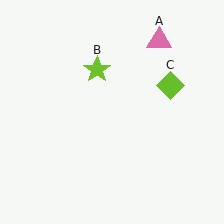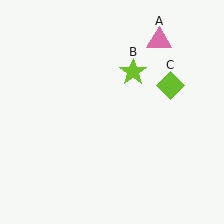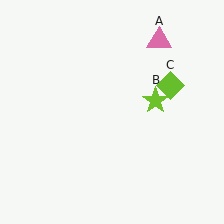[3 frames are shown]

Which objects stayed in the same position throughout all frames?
Pink triangle (object A) and lime diamond (object C) remained stationary.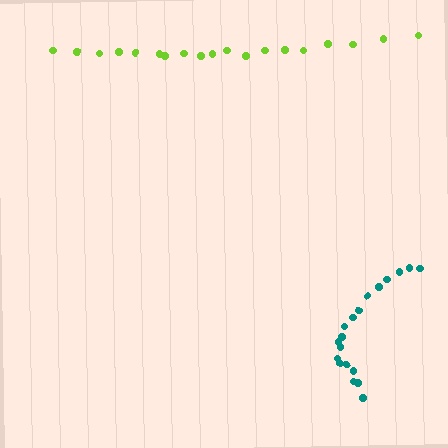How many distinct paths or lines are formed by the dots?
There are 2 distinct paths.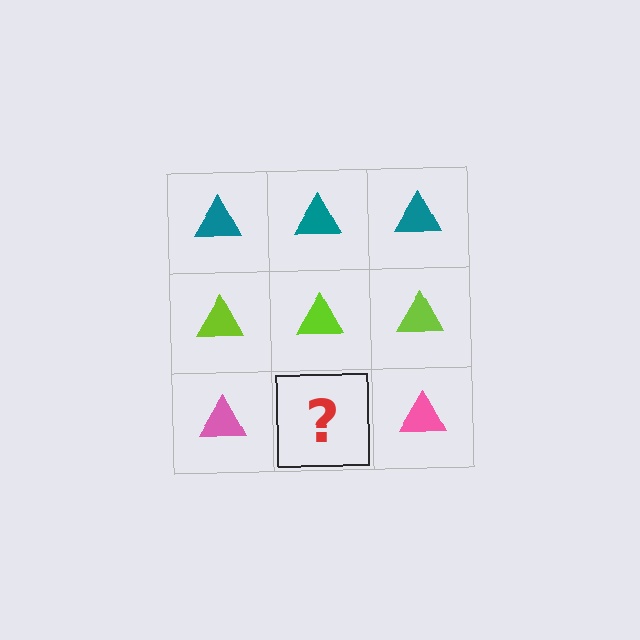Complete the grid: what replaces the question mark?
The question mark should be replaced with a pink triangle.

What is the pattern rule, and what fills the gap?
The rule is that each row has a consistent color. The gap should be filled with a pink triangle.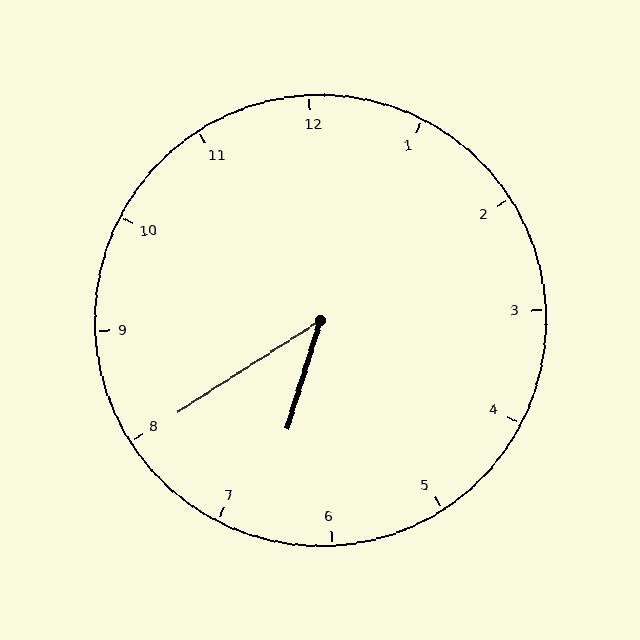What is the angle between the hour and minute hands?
Approximately 40 degrees.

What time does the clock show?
6:40.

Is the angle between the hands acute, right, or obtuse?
It is acute.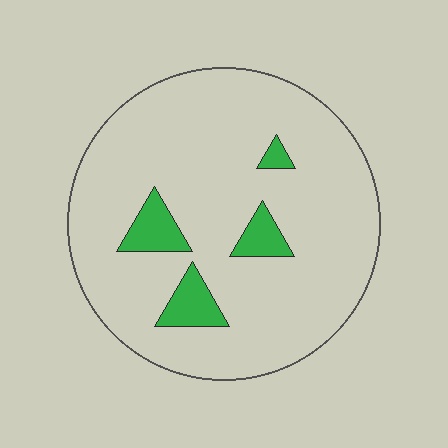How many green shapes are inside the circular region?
4.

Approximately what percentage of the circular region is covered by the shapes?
Approximately 10%.